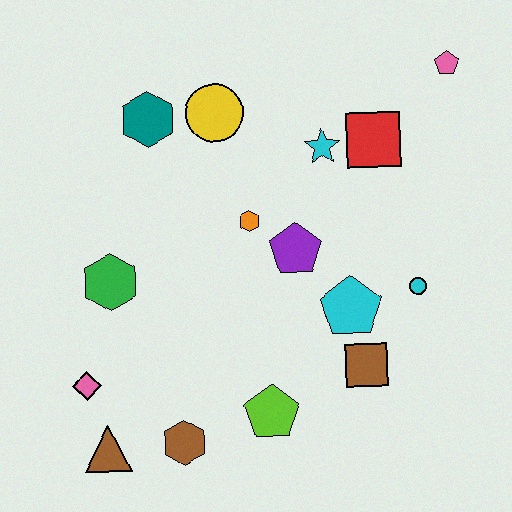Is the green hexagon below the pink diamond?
No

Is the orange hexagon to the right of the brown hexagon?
Yes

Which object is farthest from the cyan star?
The brown triangle is farthest from the cyan star.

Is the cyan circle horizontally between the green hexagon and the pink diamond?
No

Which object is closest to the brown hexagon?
The brown triangle is closest to the brown hexagon.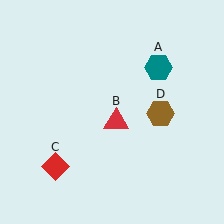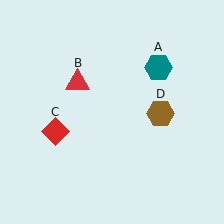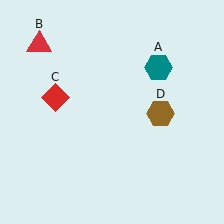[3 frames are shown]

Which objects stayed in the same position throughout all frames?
Teal hexagon (object A) and brown hexagon (object D) remained stationary.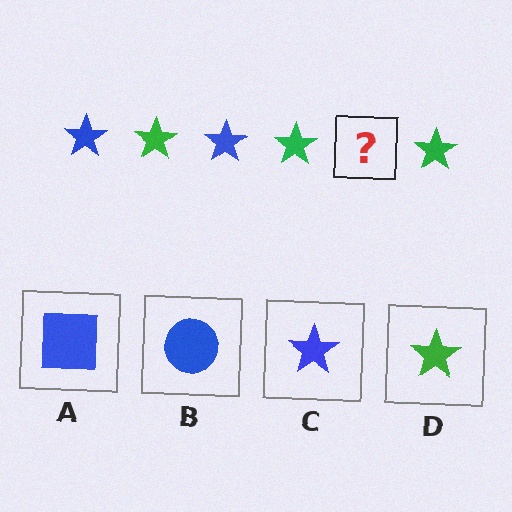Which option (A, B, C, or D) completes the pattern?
C.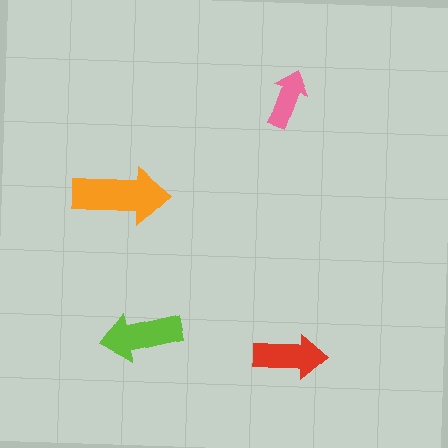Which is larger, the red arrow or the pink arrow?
The red one.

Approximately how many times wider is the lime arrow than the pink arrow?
About 1.5 times wider.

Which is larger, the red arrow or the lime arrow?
The lime one.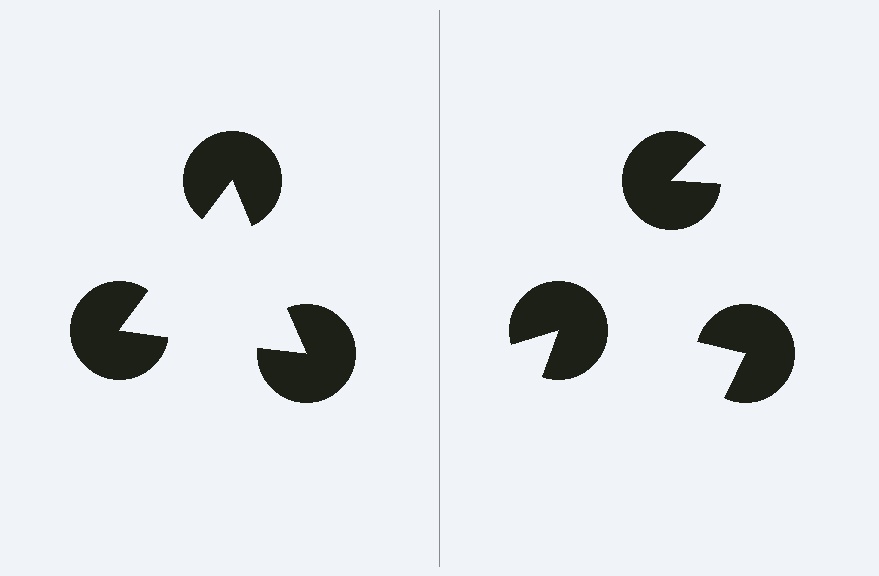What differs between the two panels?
The pac-man discs are positioned identically on both sides; only the wedge orientations differ. On the left they align to a triangle; on the right they are misaligned.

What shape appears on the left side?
An illusory triangle.